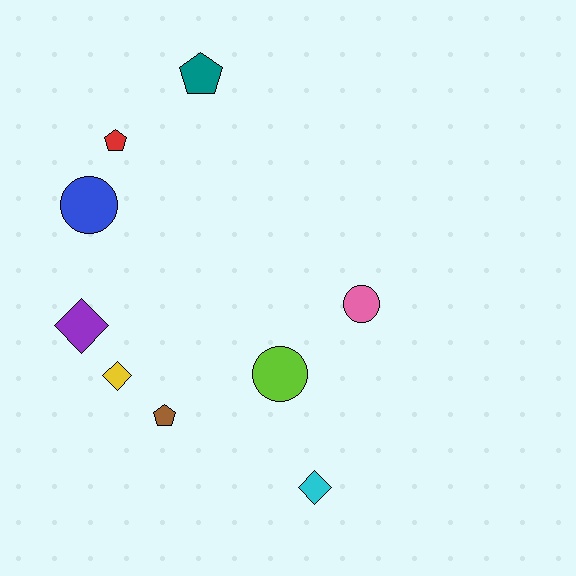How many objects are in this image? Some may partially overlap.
There are 9 objects.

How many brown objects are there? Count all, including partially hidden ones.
There is 1 brown object.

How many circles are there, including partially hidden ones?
There are 3 circles.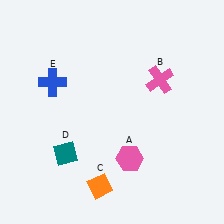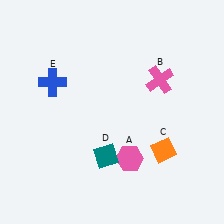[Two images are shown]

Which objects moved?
The objects that moved are: the orange diamond (C), the teal diamond (D).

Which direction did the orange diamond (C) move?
The orange diamond (C) moved right.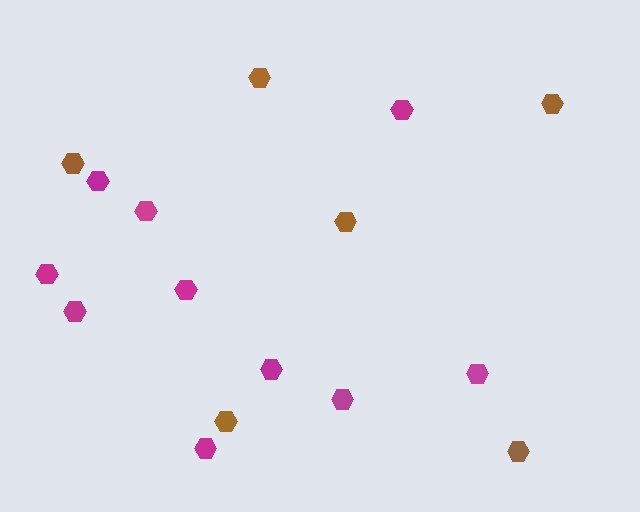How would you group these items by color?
There are 2 groups: one group of magenta hexagons (10) and one group of brown hexagons (6).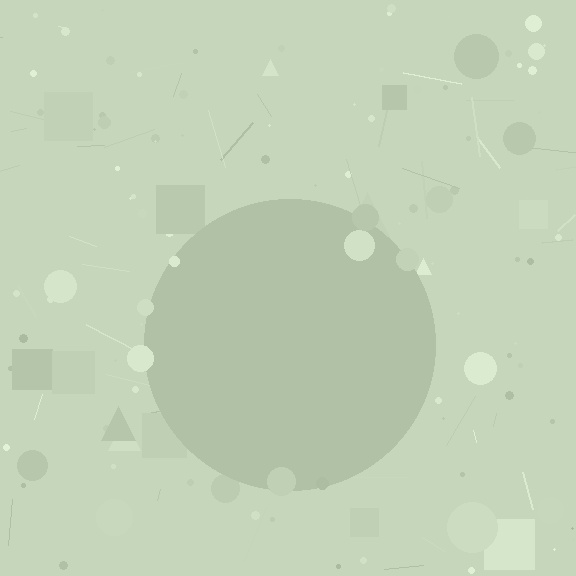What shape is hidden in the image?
A circle is hidden in the image.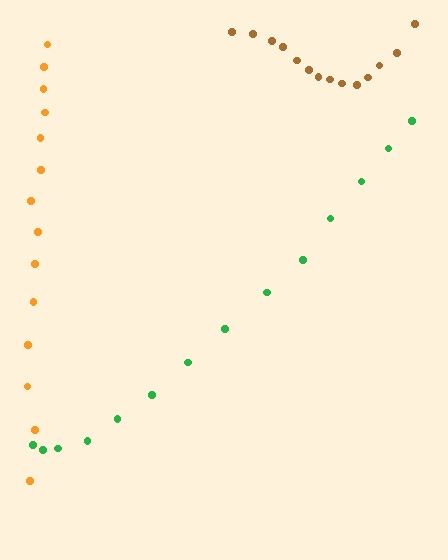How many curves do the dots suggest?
There are 3 distinct paths.